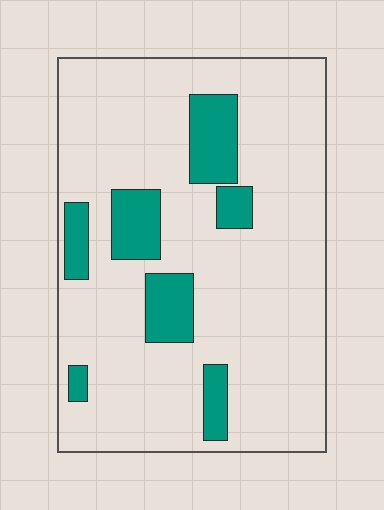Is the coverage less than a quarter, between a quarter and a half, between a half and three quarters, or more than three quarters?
Less than a quarter.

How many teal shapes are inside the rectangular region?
7.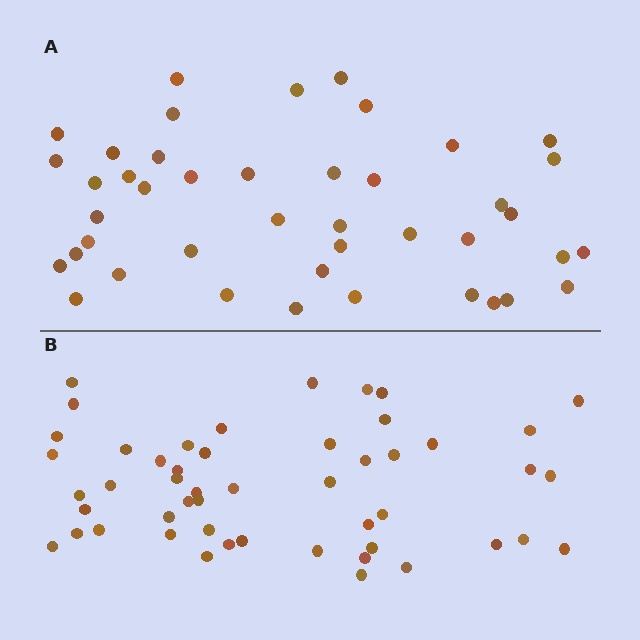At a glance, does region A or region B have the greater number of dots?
Region B (the bottom region) has more dots.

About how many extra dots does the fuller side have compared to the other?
Region B has roughly 8 or so more dots than region A.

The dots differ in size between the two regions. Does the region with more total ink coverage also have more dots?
No. Region A has more total ink coverage because its dots are larger, but region B actually contains more individual dots. Total area can be misleading — the number of items is what matters here.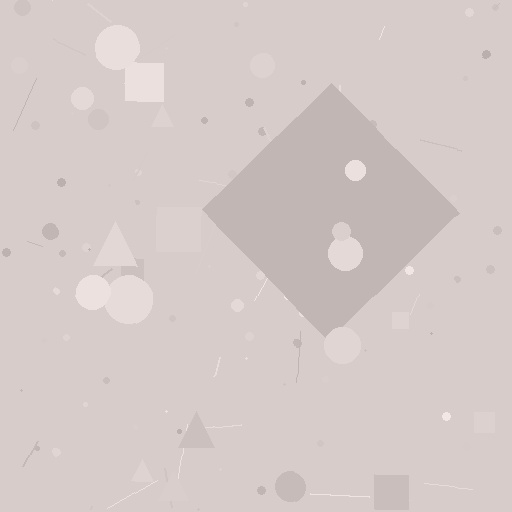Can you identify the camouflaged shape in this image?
The camouflaged shape is a diamond.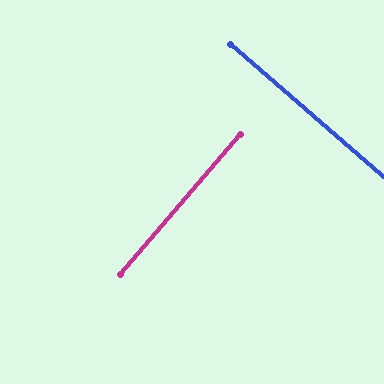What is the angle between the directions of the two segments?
Approximately 90 degrees.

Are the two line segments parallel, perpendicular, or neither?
Perpendicular — they meet at approximately 90°.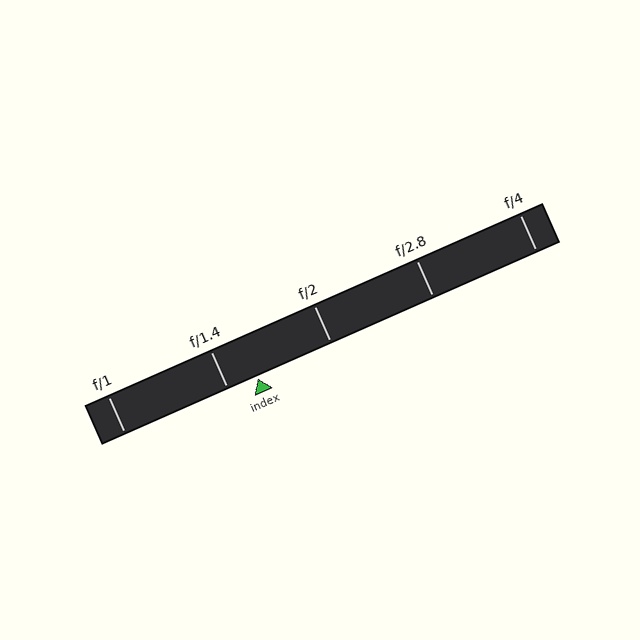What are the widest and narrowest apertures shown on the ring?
The widest aperture shown is f/1 and the narrowest is f/4.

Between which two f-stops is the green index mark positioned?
The index mark is between f/1.4 and f/2.